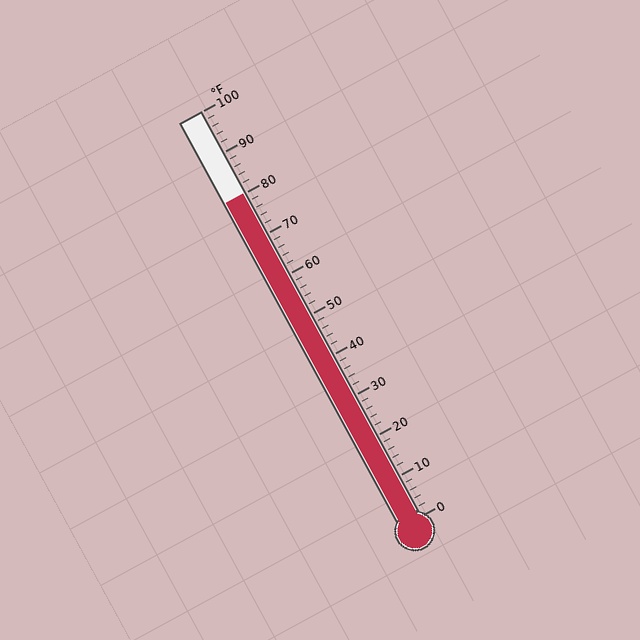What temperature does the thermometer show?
The thermometer shows approximately 80°F.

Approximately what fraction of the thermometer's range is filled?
The thermometer is filled to approximately 80% of its range.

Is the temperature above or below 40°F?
The temperature is above 40°F.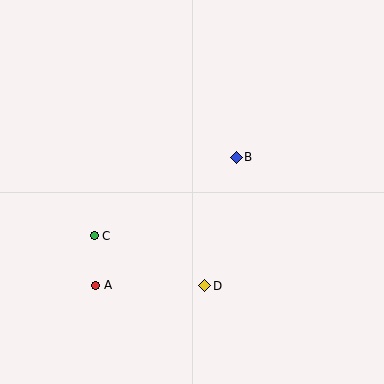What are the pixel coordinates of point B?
Point B is at (236, 157).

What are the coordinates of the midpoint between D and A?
The midpoint between D and A is at (150, 285).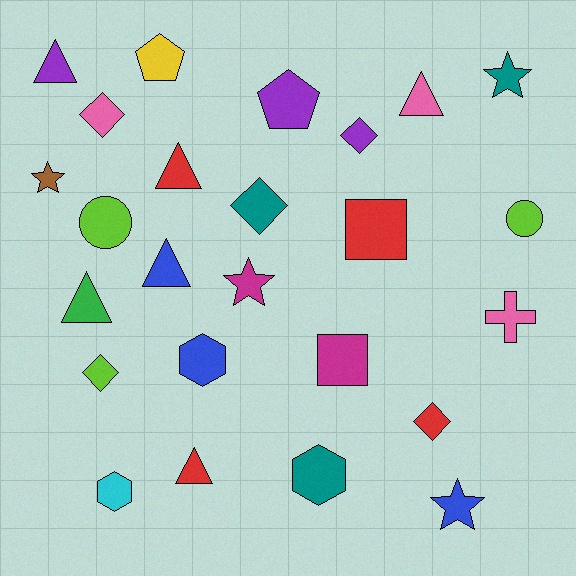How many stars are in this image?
There are 4 stars.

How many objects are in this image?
There are 25 objects.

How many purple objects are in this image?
There are 3 purple objects.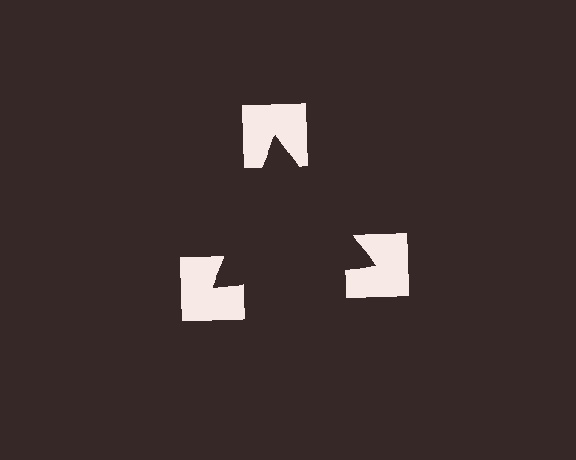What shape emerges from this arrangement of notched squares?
An illusory triangle — its edges are inferred from the aligned wedge cuts in the notched squares, not physically drawn.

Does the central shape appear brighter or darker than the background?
It typically appears slightly darker than the background, even though no actual brightness change is drawn.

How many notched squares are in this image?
There are 3 — one at each vertex of the illusory triangle.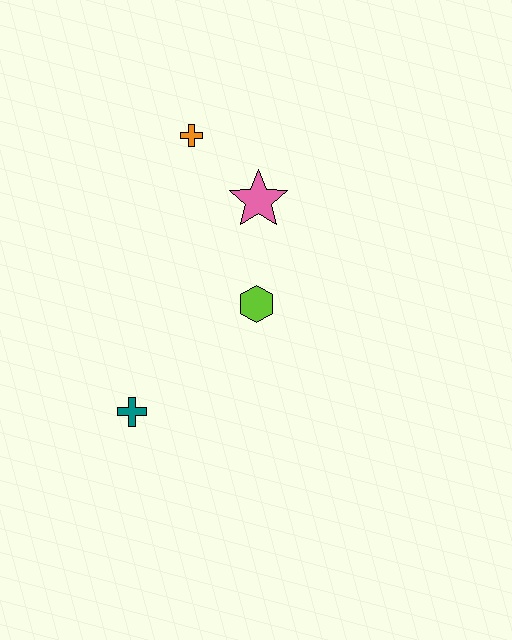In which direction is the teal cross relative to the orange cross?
The teal cross is below the orange cross.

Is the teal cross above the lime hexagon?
No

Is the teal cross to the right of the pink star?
No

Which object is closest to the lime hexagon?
The pink star is closest to the lime hexagon.